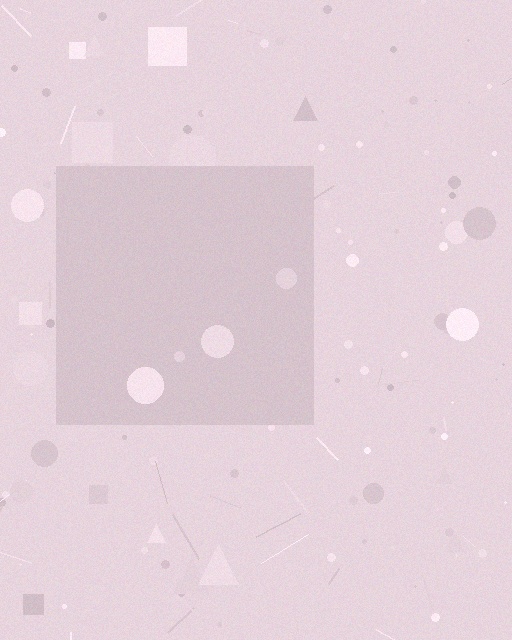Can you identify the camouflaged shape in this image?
The camouflaged shape is a square.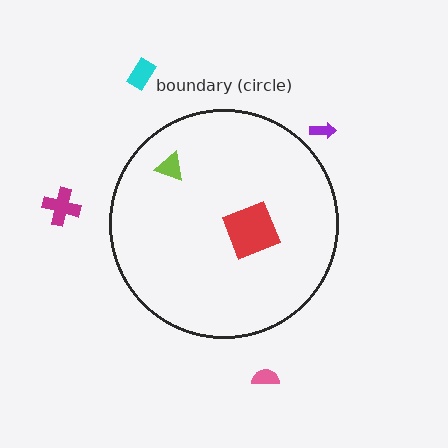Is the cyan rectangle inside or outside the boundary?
Outside.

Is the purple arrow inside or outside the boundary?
Outside.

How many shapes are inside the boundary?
2 inside, 4 outside.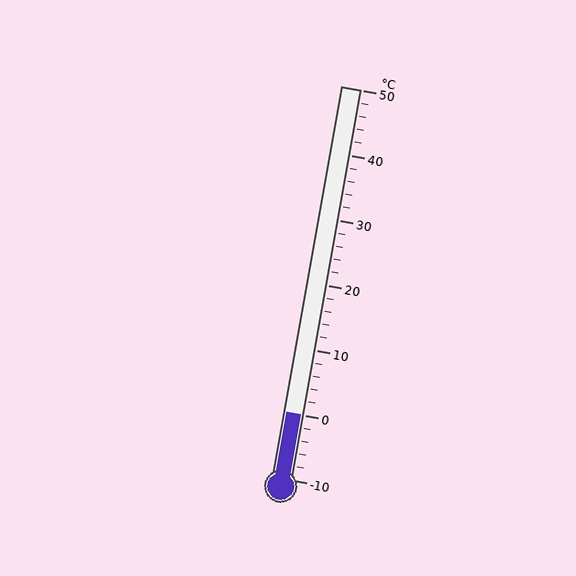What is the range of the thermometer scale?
The thermometer scale ranges from -10°C to 50°C.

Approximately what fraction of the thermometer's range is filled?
The thermometer is filled to approximately 15% of its range.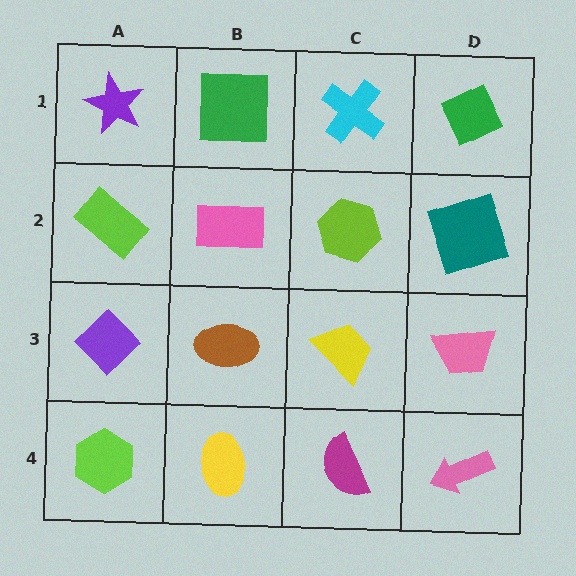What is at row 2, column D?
A teal square.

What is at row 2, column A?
A lime rectangle.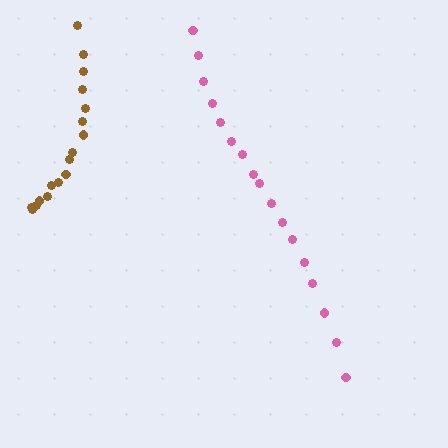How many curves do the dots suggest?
There are 2 distinct paths.